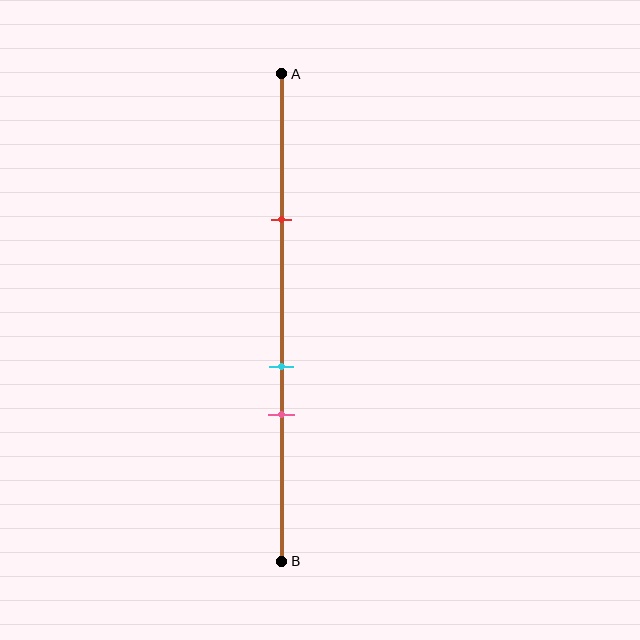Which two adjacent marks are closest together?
The cyan and pink marks are the closest adjacent pair.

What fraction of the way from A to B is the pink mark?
The pink mark is approximately 70% (0.7) of the way from A to B.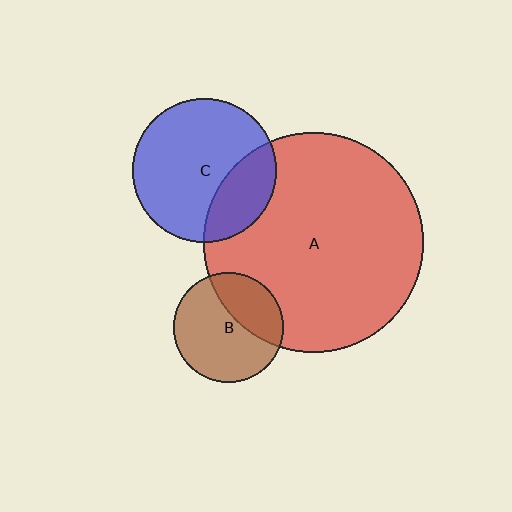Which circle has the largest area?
Circle A (red).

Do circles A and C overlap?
Yes.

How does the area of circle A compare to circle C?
Approximately 2.3 times.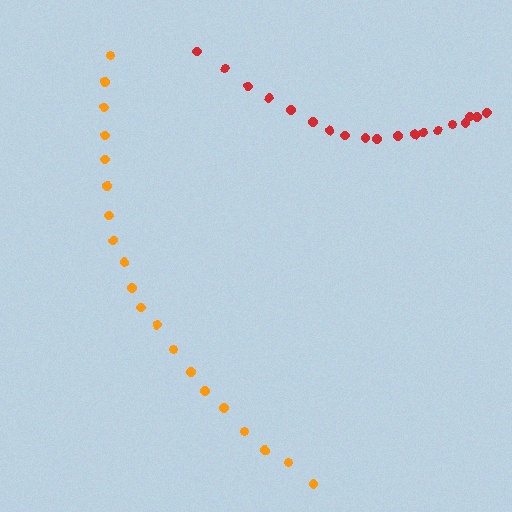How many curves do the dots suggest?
There are 2 distinct paths.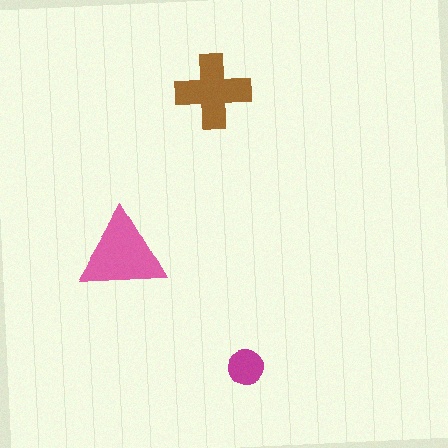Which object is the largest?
The pink triangle.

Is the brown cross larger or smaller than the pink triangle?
Smaller.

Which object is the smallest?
The magenta circle.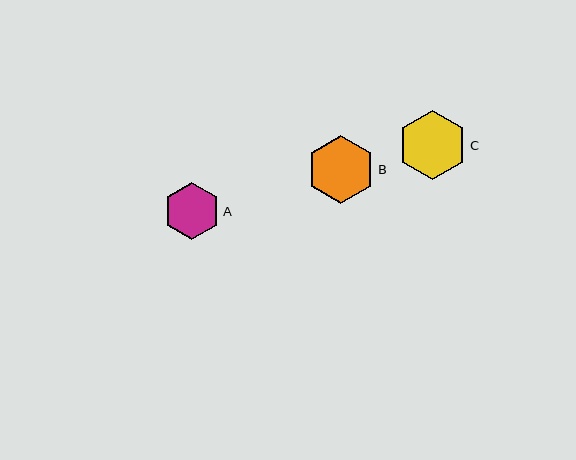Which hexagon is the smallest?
Hexagon A is the smallest with a size of approximately 57 pixels.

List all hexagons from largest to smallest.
From largest to smallest: C, B, A.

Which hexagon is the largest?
Hexagon C is the largest with a size of approximately 69 pixels.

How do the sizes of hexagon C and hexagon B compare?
Hexagon C and hexagon B are approximately the same size.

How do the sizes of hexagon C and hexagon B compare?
Hexagon C and hexagon B are approximately the same size.